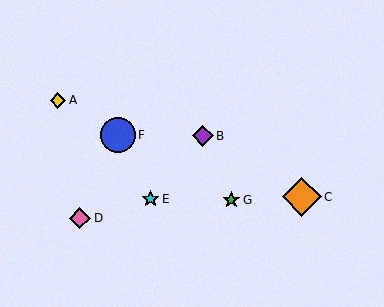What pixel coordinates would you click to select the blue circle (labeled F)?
Click at (118, 135) to select the blue circle F.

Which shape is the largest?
The orange diamond (labeled C) is the largest.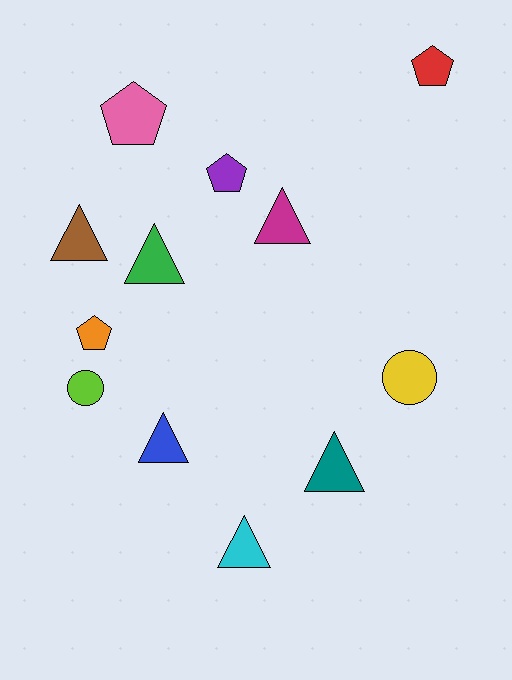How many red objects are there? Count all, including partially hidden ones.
There is 1 red object.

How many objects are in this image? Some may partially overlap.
There are 12 objects.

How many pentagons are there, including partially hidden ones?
There are 4 pentagons.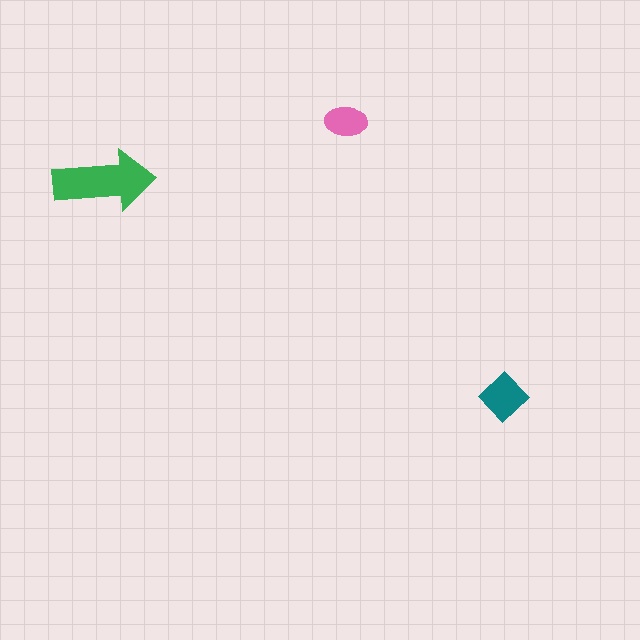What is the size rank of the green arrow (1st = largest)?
1st.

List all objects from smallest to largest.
The pink ellipse, the teal diamond, the green arrow.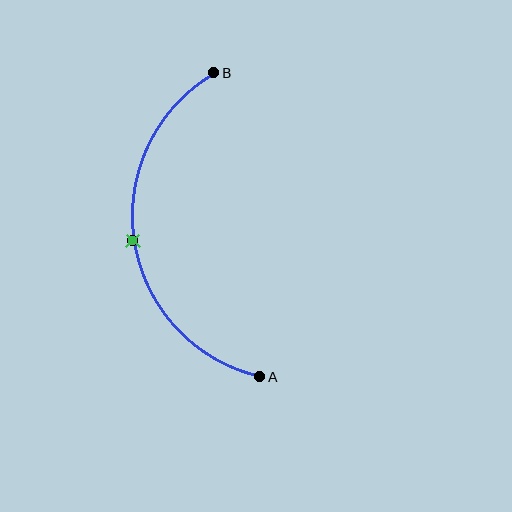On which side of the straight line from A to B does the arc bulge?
The arc bulges to the left of the straight line connecting A and B.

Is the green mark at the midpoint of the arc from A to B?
Yes. The green mark lies on the arc at equal arc-length from both A and B — it is the arc midpoint.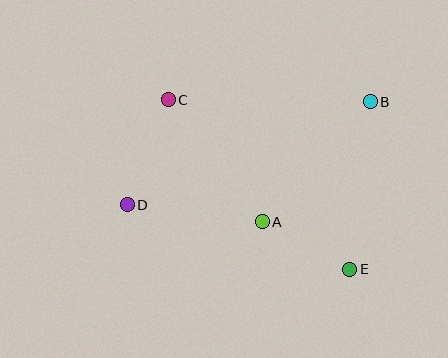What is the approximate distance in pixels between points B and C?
The distance between B and C is approximately 202 pixels.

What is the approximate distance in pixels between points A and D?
The distance between A and D is approximately 136 pixels.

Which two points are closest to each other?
Points A and E are closest to each other.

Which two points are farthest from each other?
Points B and D are farthest from each other.